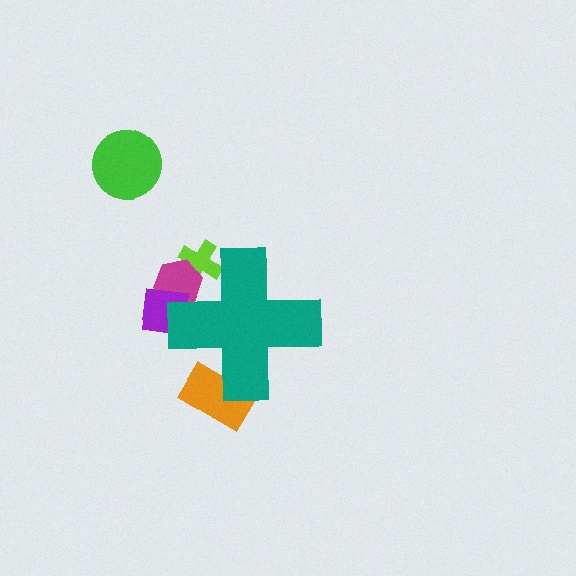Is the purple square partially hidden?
Yes, the purple square is partially hidden behind the teal cross.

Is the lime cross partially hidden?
Yes, the lime cross is partially hidden behind the teal cross.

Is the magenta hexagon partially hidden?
Yes, the magenta hexagon is partially hidden behind the teal cross.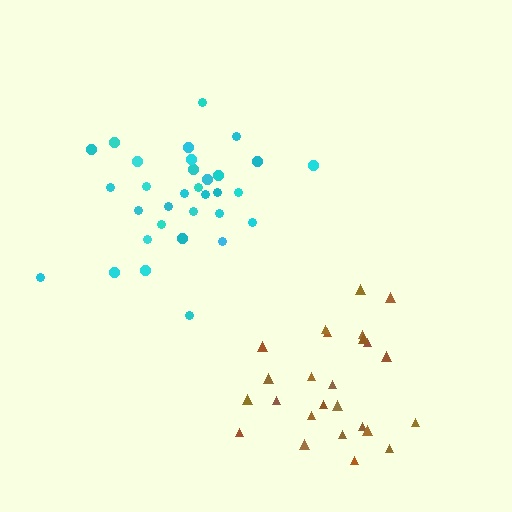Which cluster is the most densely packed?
Brown.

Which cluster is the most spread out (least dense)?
Cyan.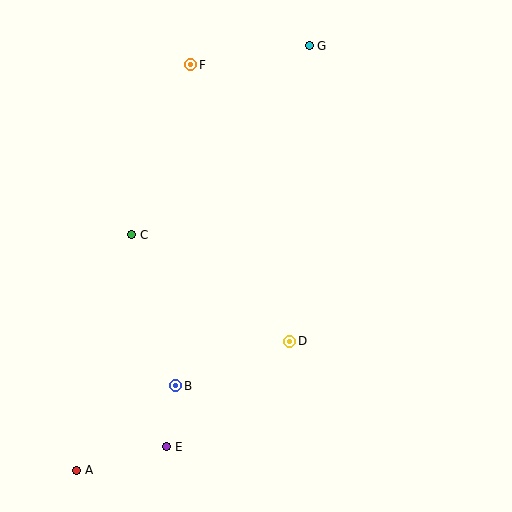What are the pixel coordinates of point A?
Point A is at (77, 470).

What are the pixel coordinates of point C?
Point C is at (132, 235).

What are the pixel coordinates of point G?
Point G is at (309, 46).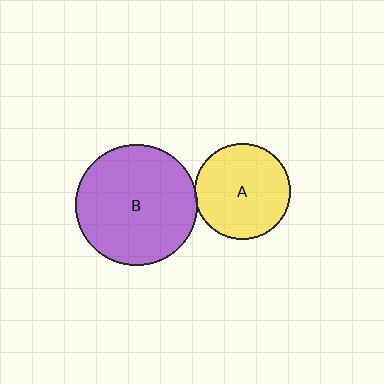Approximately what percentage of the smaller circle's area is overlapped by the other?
Approximately 5%.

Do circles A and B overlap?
Yes.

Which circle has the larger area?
Circle B (purple).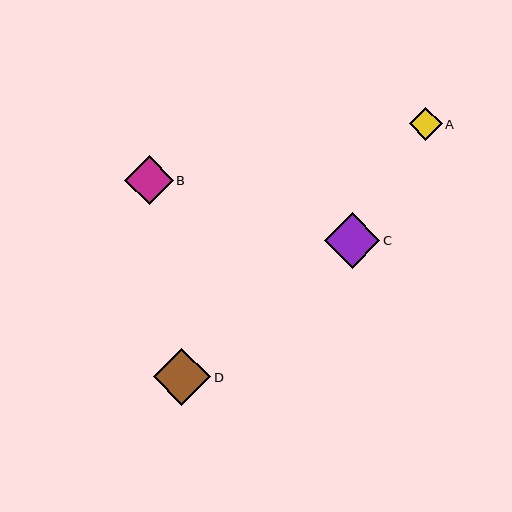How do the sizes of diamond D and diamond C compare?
Diamond D and diamond C are approximately the same size.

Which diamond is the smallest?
Diamond A is the smallest with a size of approximately 33 pixels.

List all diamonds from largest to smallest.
From largest to smallest: D, C, B, A.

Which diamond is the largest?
Diamond D is the largest with a size of approximately 57 pixels.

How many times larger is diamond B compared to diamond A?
Diamond B is approximately 1.5 times the size of diamond A.